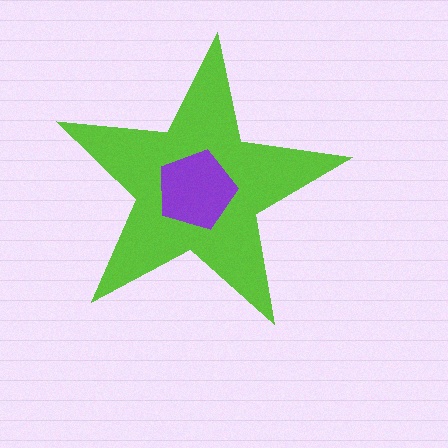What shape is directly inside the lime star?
The purple pentagon.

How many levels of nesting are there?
2.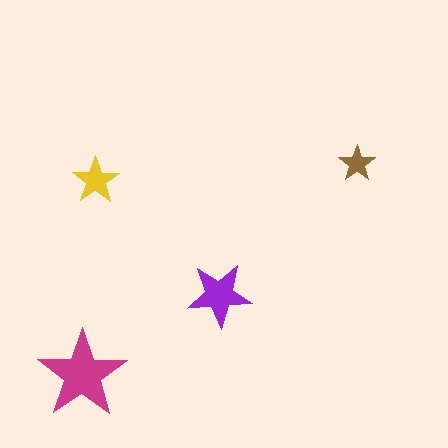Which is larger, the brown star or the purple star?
The purple one.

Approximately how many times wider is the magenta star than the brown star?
About 2.5 times wider.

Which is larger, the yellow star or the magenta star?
The magenta one.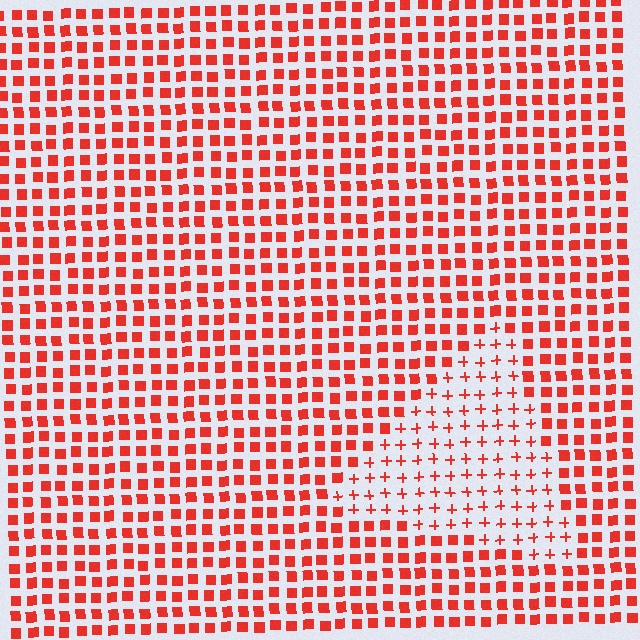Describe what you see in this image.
The image is filled with small red elements arranged in a uniform grid. A triangle-shaped region contains plus signs, while the surrounding area contains squares. The boundary is defined purely by the change in element shape.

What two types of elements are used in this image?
The image uses plus signs inside the triangle region and squares outside it.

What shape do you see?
I see a triangle.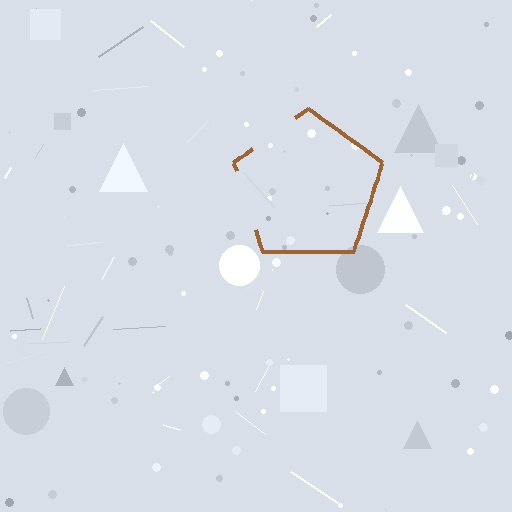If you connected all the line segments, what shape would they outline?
They would outline a pentagon.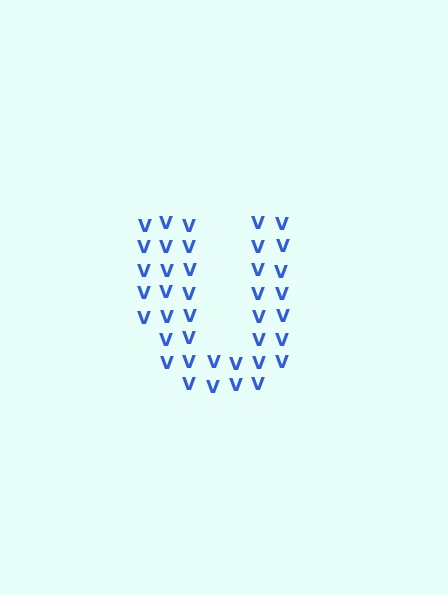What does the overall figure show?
The overall figure shows the letter U.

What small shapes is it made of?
It is made of small letter V's.